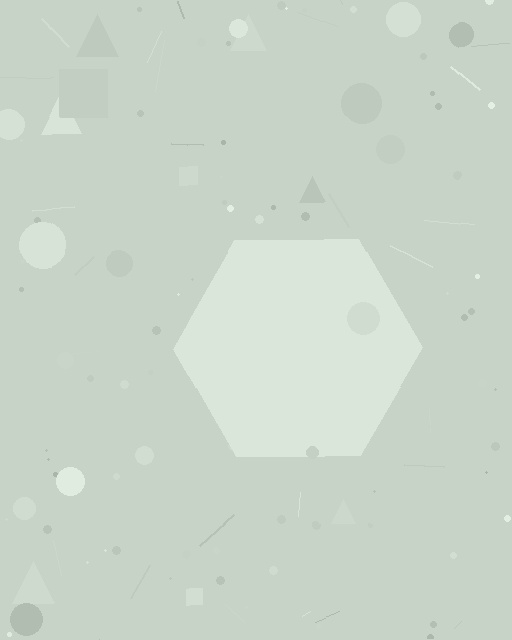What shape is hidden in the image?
A hexagon is hidden in the image.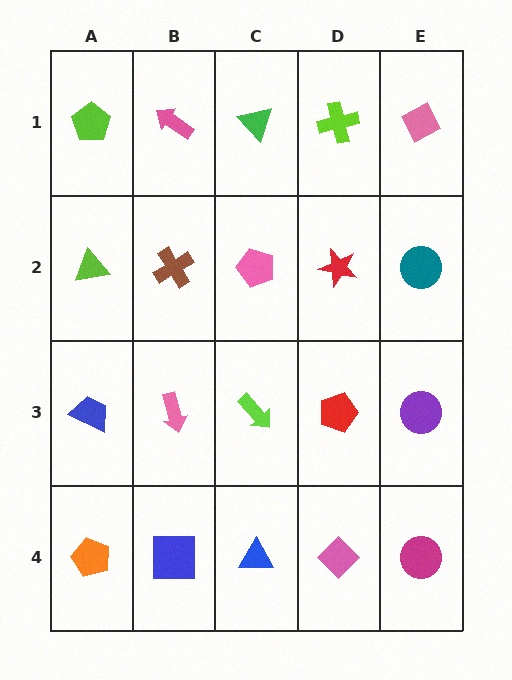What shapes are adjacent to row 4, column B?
A pink arrow (row 3, column B), an orange pentagon (row 4, column A), a blue triangle (row 4, column C).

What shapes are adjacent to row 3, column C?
A pink pentagon (row 2, column C), a blue triangle (row 4, column C), a pink arrow (row 3, column B), a red pentagon (row 3, column D).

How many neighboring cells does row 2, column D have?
4.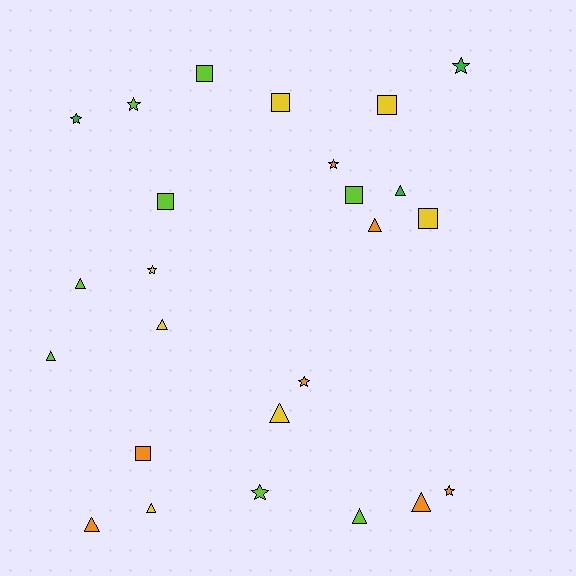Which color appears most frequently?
Lime, with 8 objects.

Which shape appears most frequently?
Triangle, with 10 objects.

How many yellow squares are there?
There are 3 yellow squares.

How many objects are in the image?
There are 25 objects.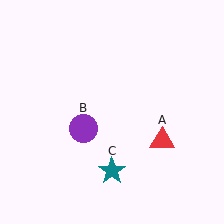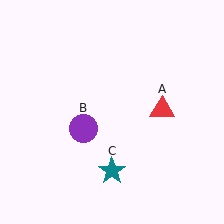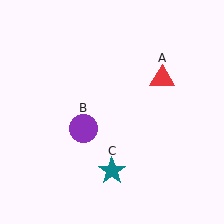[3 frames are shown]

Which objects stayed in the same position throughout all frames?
Purple circle (object B) and teal star (object C) remained stationary.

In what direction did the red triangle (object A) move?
The red triangle (object A) moved up.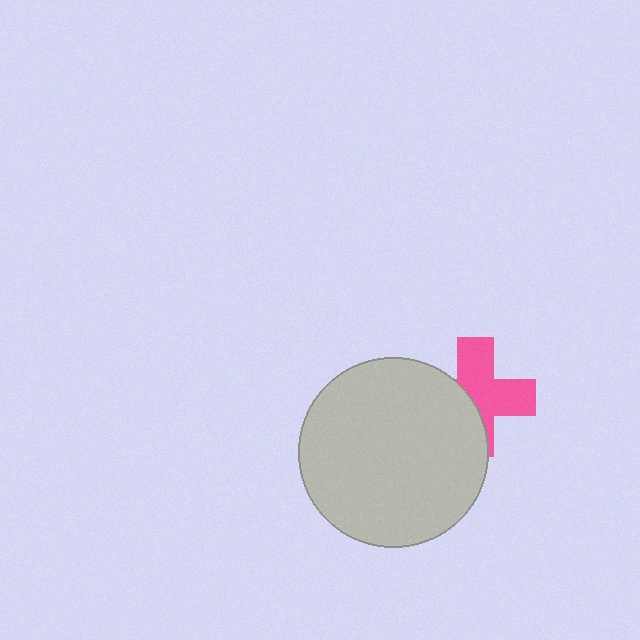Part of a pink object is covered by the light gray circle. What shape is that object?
It is a cross.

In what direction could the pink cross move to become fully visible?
The pink cross could move right. That would shift it out from behind the light gray circle entirely.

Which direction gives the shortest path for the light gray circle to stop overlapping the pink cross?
Moving left gives the shortest separation.